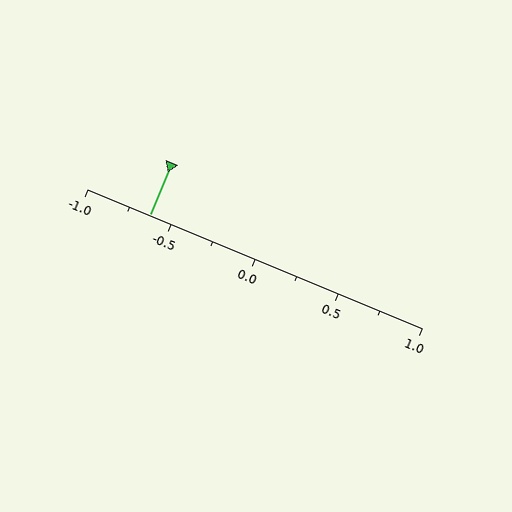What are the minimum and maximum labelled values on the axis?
The axis runs from -1.0 to 1.0.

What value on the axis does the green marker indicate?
The marker indicates approximately -0.62.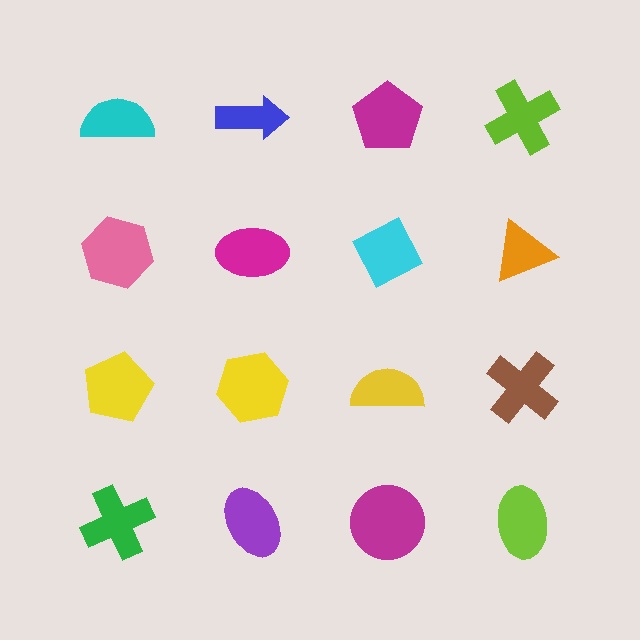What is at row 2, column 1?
A pink hexagon.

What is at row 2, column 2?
A magenta ellipse.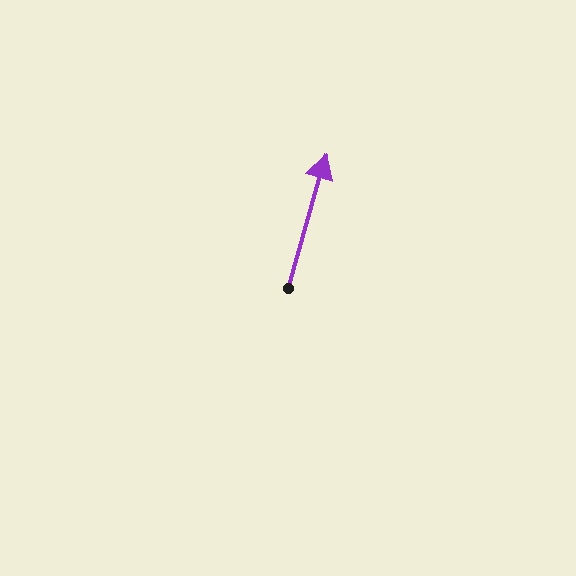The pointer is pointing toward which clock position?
Roughly 1 o'clock.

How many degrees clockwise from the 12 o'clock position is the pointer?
Approximately 16 degrees.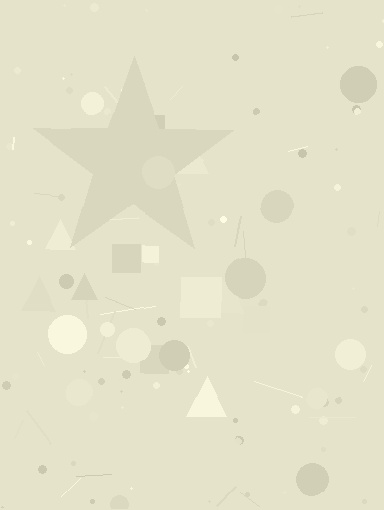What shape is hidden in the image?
A star is hidden in the image.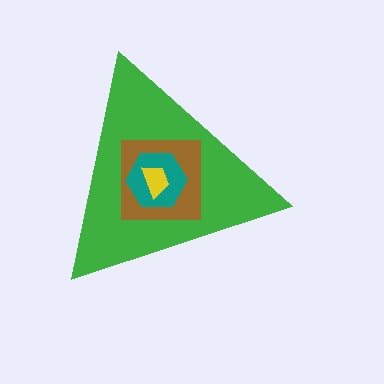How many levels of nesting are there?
4.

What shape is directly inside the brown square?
The teal hexagon.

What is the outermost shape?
The green triangle.